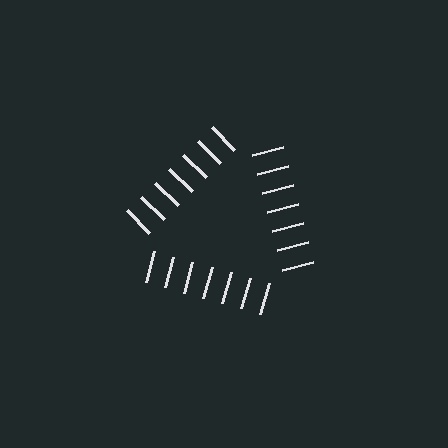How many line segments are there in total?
21 — 7 along each of the 3 edges.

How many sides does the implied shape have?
3 sides — the line-ends trace a triangle.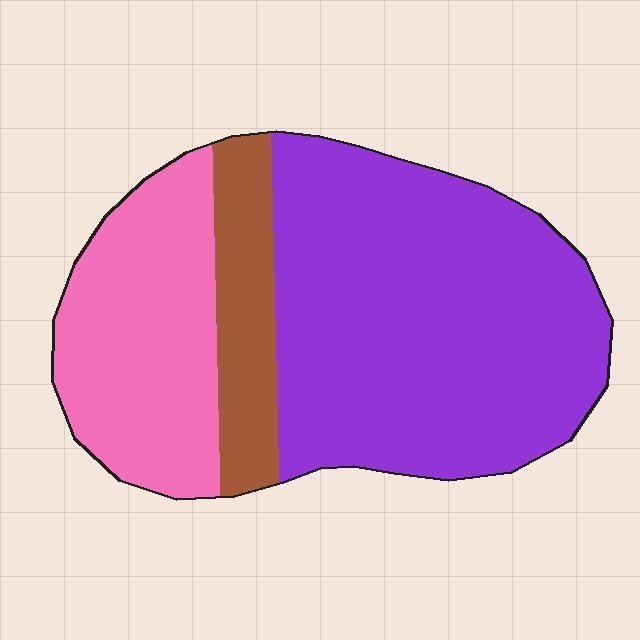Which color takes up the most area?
Purple, at roughly 60%.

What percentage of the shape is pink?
Pink takes up between a sixth and a third of the shape.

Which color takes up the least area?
Brown, at roughly 15%.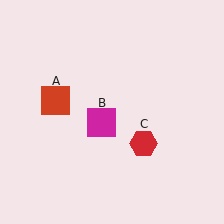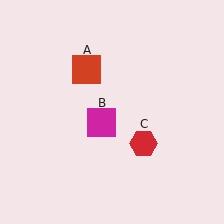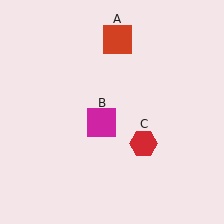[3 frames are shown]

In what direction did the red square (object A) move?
The red square (object A) moved up and to the right.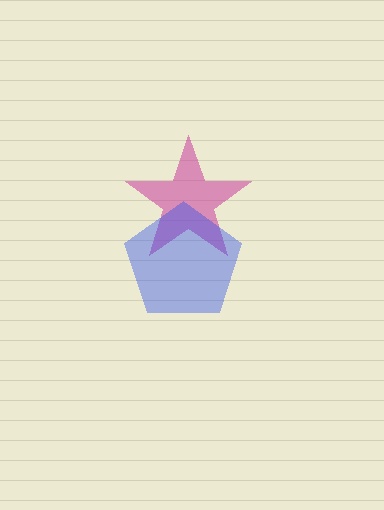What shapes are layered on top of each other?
The layered shapes are: a magenta star, a blue pentagon.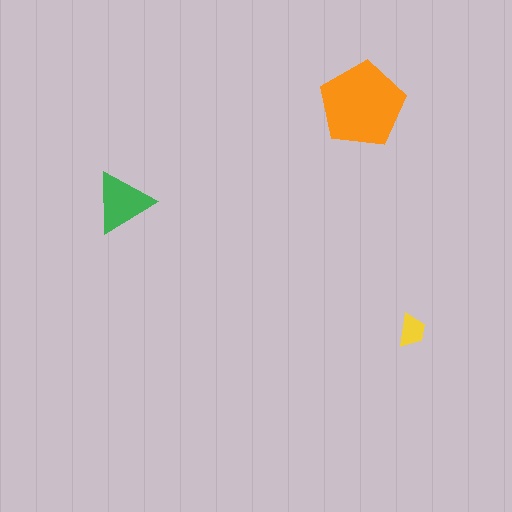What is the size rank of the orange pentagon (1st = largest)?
1st.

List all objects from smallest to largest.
The yellow trapezoid, the green triangle, the orange pentagon.